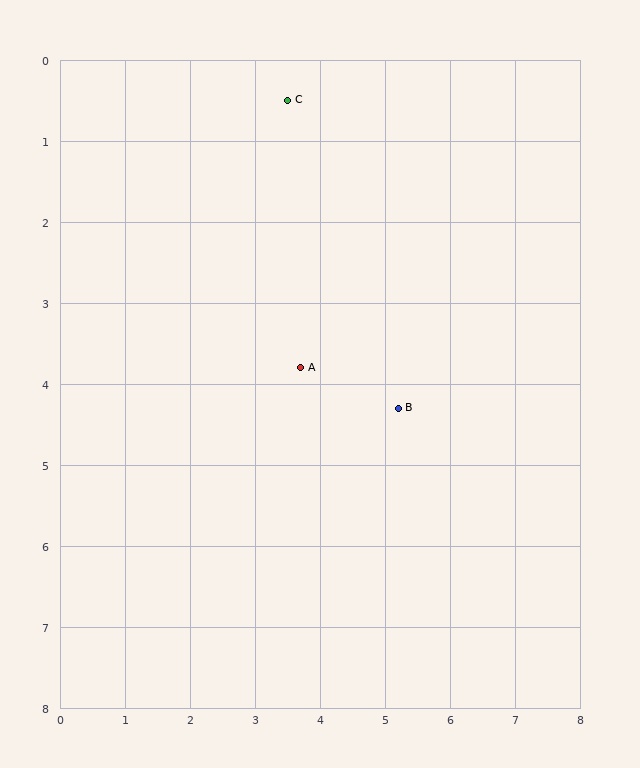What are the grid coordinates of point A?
Point A is at approximately (3.7, 3.8).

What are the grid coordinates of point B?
Point B is at approximately (5.2, 4.3).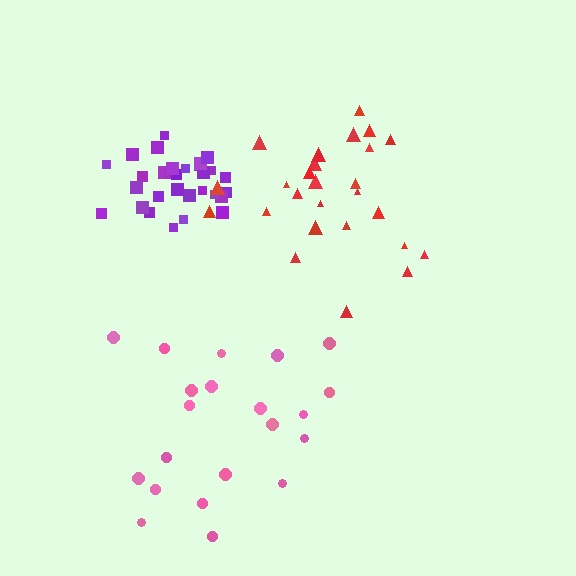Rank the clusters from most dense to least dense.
purple, red, pink.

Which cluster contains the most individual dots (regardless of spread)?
Purple (31).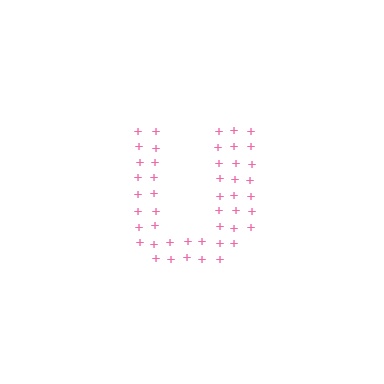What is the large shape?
The large shape is the letter U.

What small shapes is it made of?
It is made of small plus signs.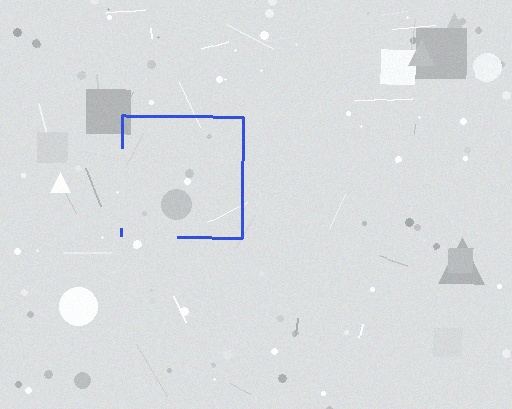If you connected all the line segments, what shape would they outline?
They would outline a square.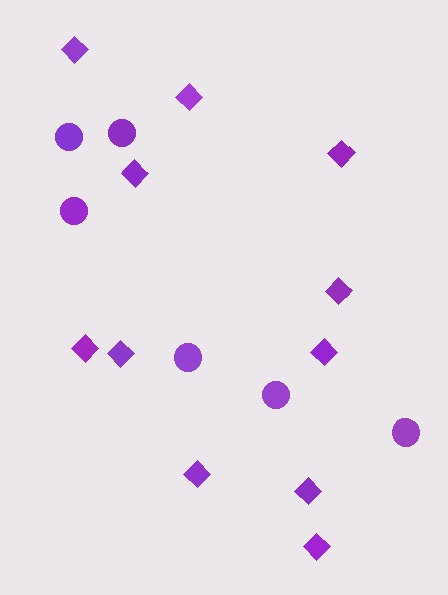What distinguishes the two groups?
There are 2 groups: one group of circles (6) and one group of diamonds (11).